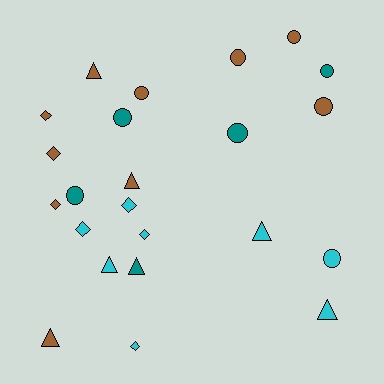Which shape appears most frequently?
Circle, with 9 objects.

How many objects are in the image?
There are 23 objects.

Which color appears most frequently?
Brown, with 10 objects.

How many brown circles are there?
There are 4 brown circles.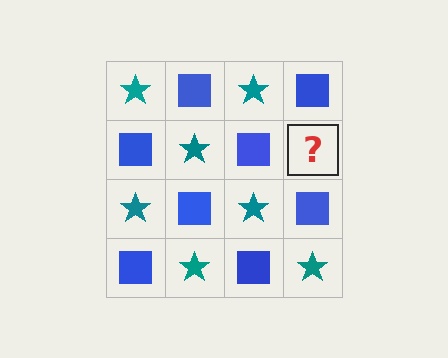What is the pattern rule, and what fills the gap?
The rule is that it alternates teal star and blue square in a checkerboard pattern. The gap should be filled with a teal star.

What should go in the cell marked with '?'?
The missing cell should contain a teal star.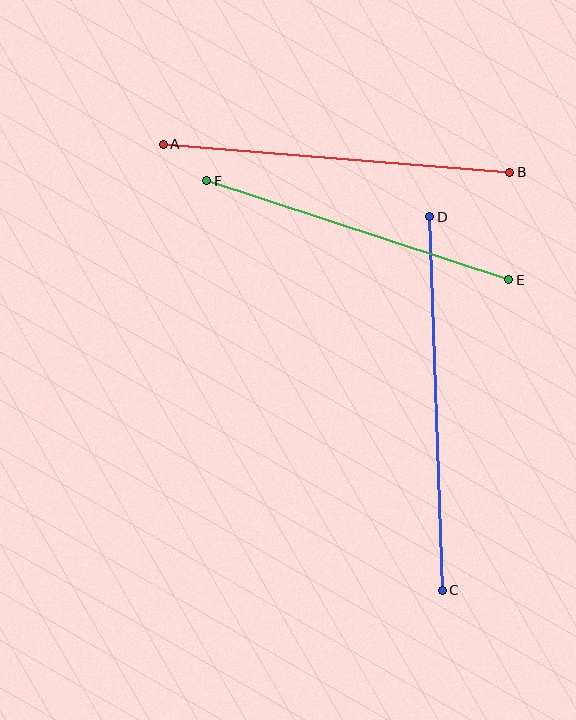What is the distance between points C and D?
The distance is approximately 374 pixels.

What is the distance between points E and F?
The distance is approximately 318 pixels.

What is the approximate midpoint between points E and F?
The midpoint is at approximately (358, 230) pixels.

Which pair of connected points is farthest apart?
Points C and D are farthest apart.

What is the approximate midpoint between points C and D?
The midpoint is at approximately (436, 403) pixels.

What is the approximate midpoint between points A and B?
The midpoint is at approximately (336, 158) pixels.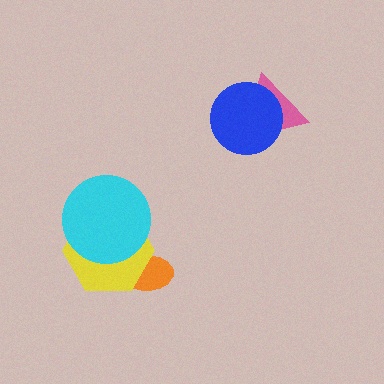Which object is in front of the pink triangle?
The blue circle is in front of the pink triangle.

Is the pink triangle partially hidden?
Yes, it is partially covered by another shape.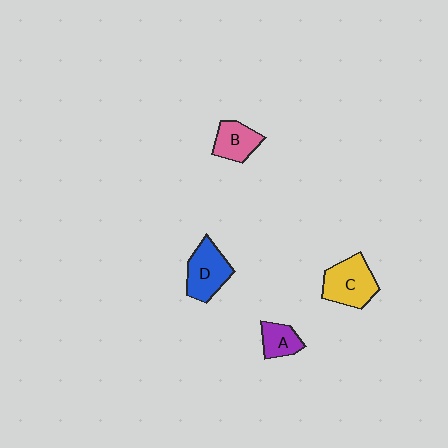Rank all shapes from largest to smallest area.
From largest to smallest: C (yellow), D (blue), B (pink), A (purple).